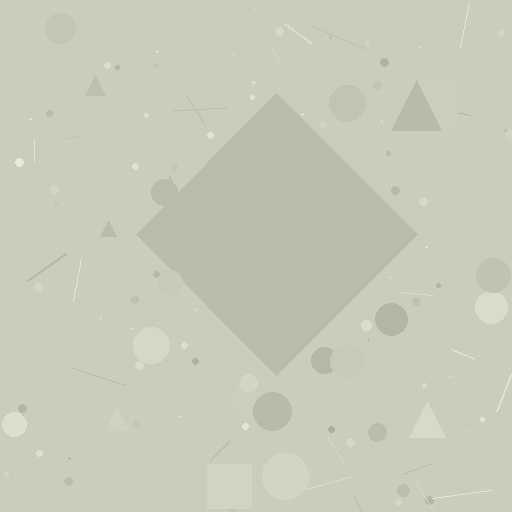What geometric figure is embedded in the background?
A diamond is embedded in the background.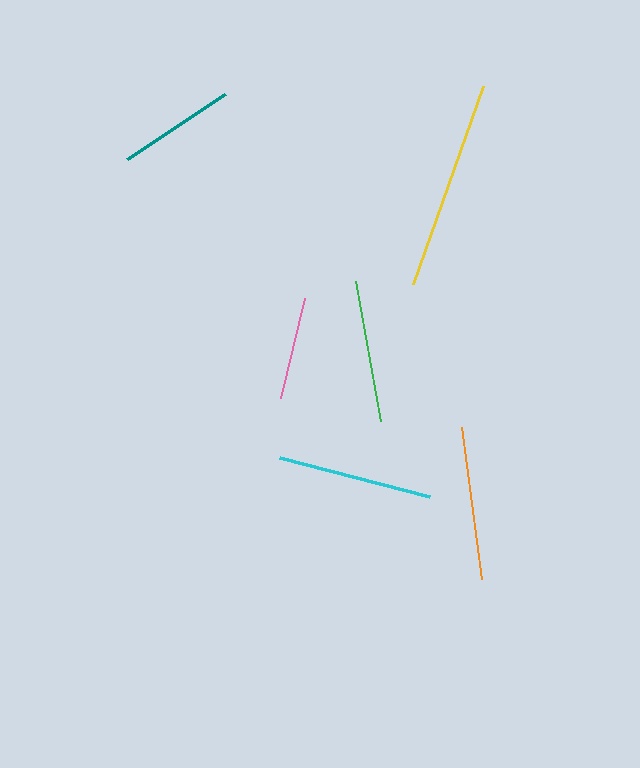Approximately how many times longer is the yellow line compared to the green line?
The yellow line is approximately 1.5 times the length of the green line.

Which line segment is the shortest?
The pink line is the shortest at approximately 104 pixels.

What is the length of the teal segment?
The teal segment is approximately 118 pixels long.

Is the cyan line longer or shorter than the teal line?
The cyan line is longer than the teal line.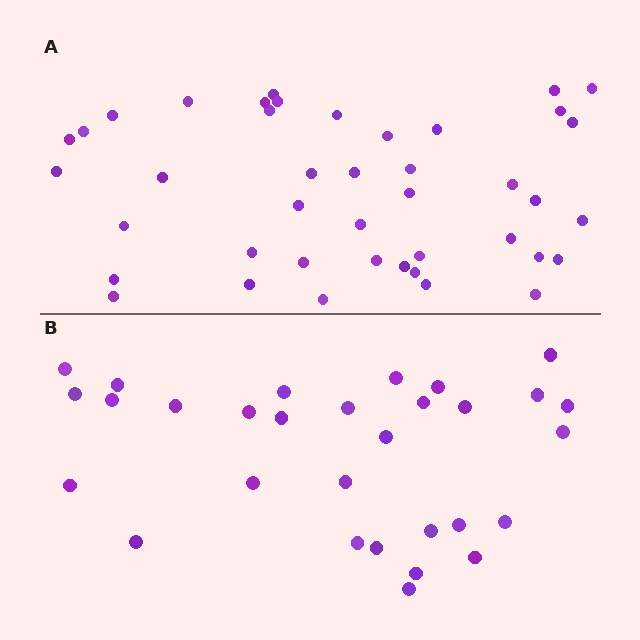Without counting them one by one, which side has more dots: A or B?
Region A (the top region) has more dots.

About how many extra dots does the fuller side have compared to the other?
Region A has roughly 12 or so more dots than region B.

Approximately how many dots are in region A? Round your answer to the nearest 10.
About 40 dots. (The exact count is 42, which rounds to 40.)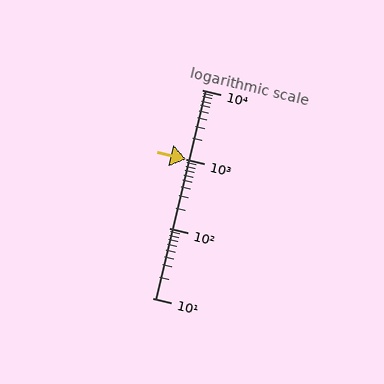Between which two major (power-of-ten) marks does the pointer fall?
The pointer is between 100 and 1000.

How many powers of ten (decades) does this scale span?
The scale spans 3 decades, from 10 to 10000.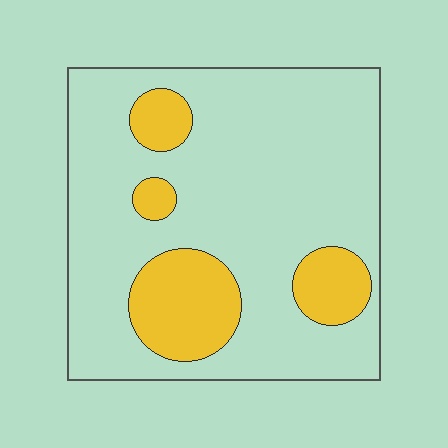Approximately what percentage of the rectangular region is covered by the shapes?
Approximately 20%.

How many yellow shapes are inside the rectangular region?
4.